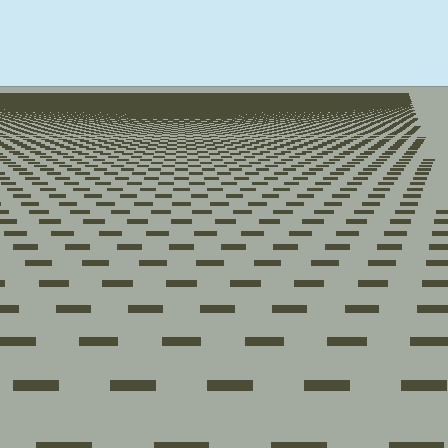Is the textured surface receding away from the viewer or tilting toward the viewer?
The surface is receding away from the viewer. Texture elements get smaller and denser toward the top.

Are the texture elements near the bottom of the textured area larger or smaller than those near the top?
Larger. Near the bottom, elements are closer to the viewer and appear at a bigger on-screen size.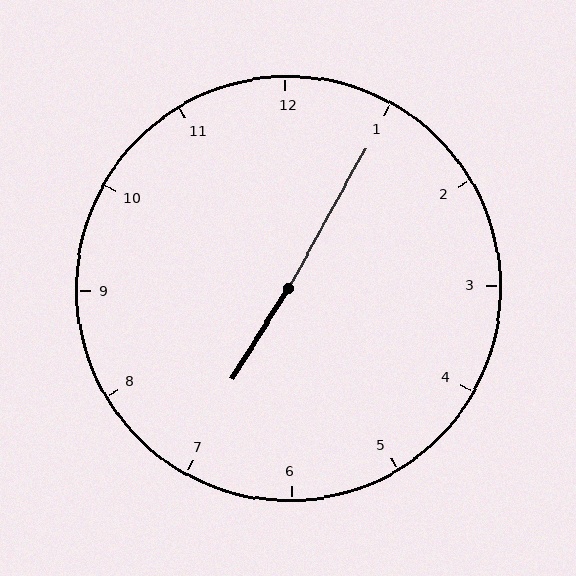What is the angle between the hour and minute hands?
Approximately 178 degrees.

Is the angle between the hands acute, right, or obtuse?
It is obtuse.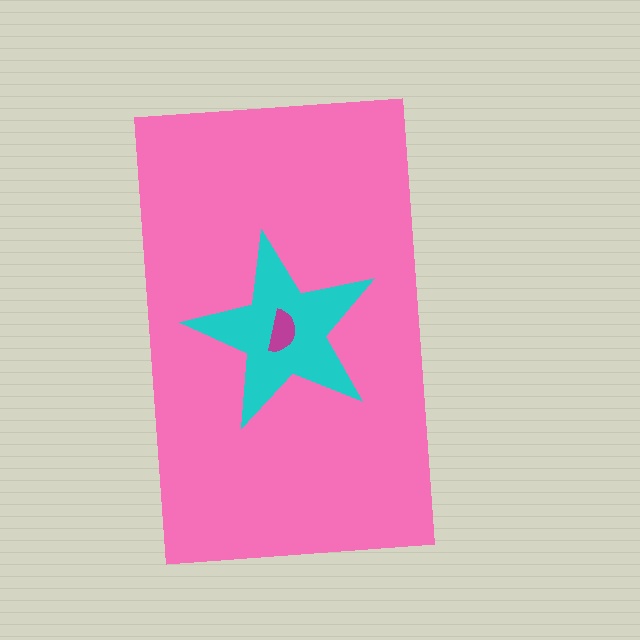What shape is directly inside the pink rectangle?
The cyan star.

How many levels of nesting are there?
3.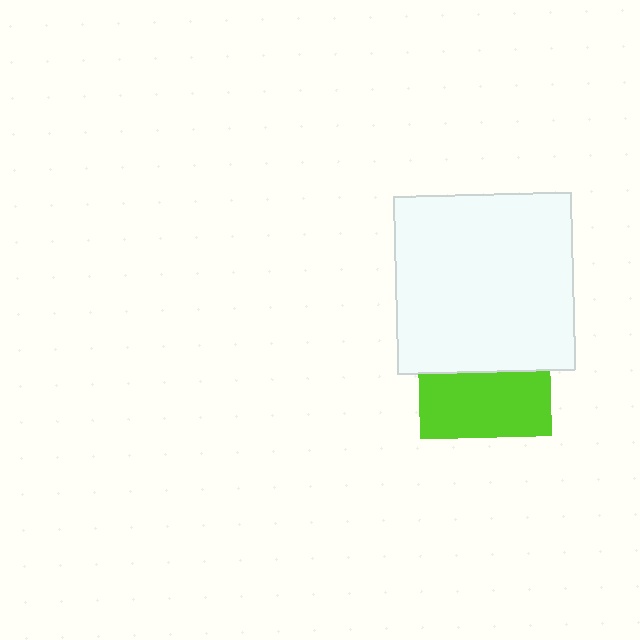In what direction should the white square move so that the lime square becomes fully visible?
The white square should move up. That is the shortest direction to clear the overlap and leave the lime square fully visible.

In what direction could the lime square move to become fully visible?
The lime square could move down. That would shift it out from behind the white square entirely.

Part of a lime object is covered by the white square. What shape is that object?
It is a square.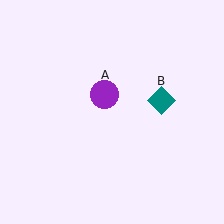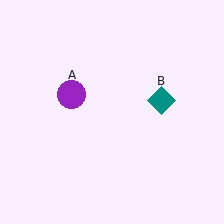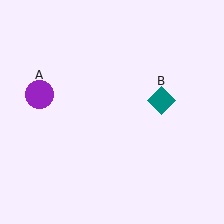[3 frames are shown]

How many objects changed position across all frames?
1 object changed position: purple circle (object A).